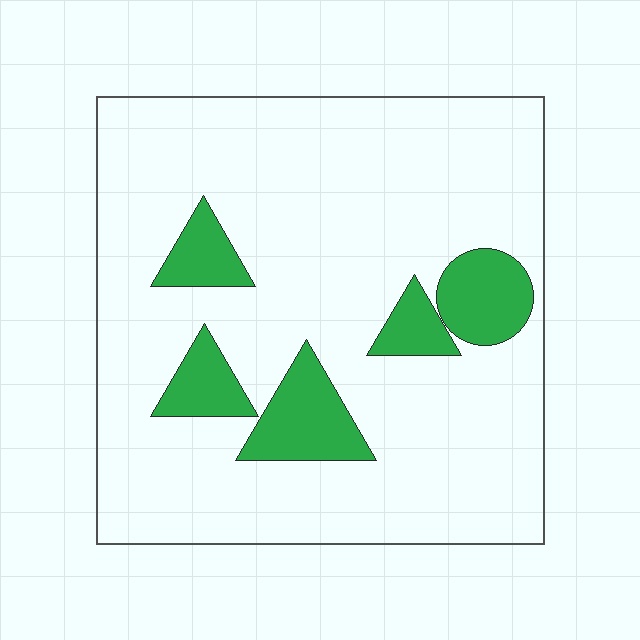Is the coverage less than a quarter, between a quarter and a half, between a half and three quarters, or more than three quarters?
Less than a quarter.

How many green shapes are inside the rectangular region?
5.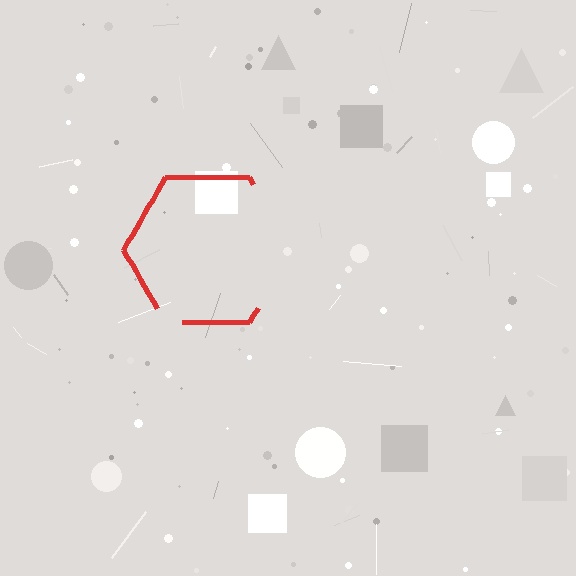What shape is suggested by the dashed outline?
The dashed outline suggests a hexagon.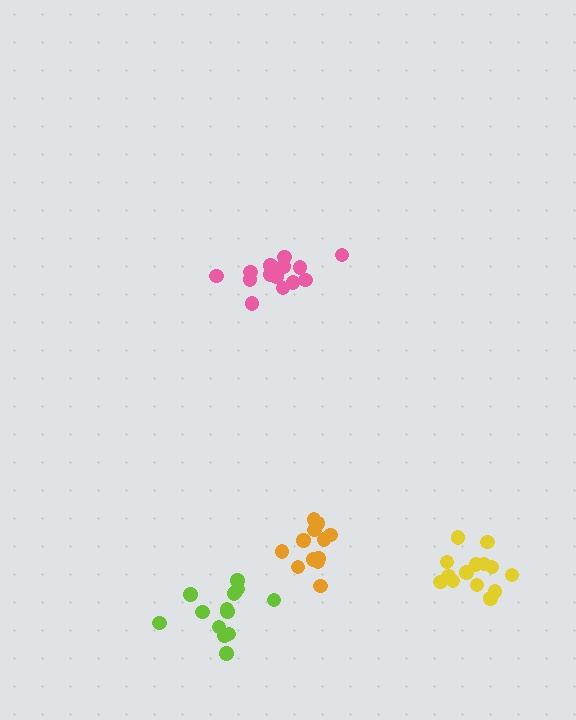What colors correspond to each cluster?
The clusters are colored: orange, yellow, pink, lime.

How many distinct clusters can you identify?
There are 4 distinct clusters.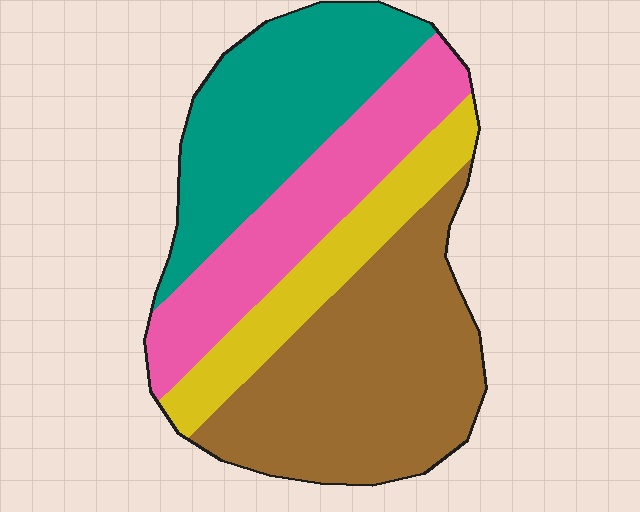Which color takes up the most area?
Brown, at roughly 35%.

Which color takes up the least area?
Yellow, at roughly 15%.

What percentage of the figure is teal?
Teal takes up about one quarter (1/4) of the figure.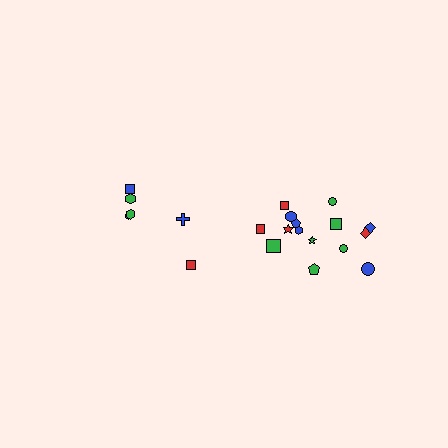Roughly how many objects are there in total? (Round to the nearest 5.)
Roughly 20 objects in total.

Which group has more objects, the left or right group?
The right group.